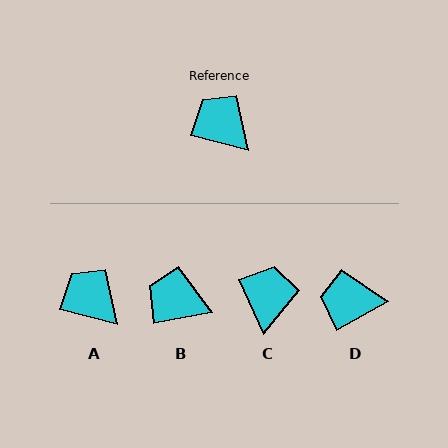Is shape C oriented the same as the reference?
No, it is off by about 51 degrees.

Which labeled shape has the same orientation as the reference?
A.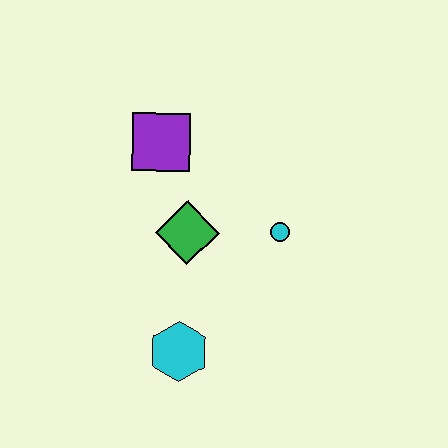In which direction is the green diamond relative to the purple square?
The green diamond is below the purple square.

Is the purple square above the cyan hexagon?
Yes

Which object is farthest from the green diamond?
The cyan hexagon is farthest from the green diamond.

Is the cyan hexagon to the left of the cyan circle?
Yes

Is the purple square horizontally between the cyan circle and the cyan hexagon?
No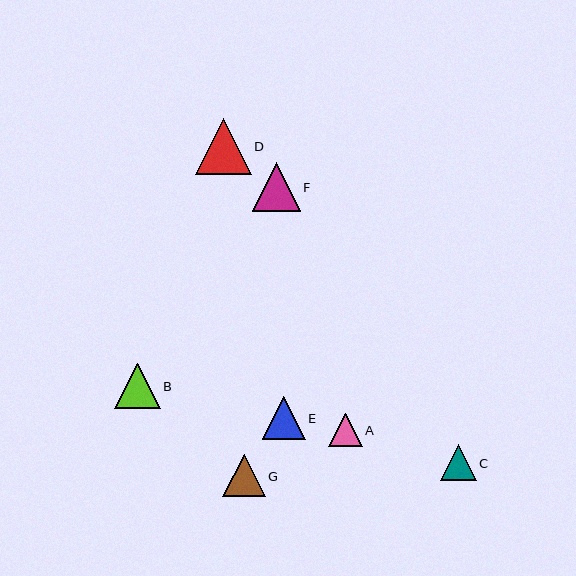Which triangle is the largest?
Triangle D is the largest with a size of approximately 56 pixels.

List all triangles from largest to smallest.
From largest to smallest: D, F, B, E, G, C, A.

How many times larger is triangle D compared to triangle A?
Triangle D is approximately 1.7 times the size of triangle A.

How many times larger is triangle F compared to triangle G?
Triangle F is approximately 1.1 times the size of triangle G.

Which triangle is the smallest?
Triangle A is the smallest with a size of approximately 33 pixels.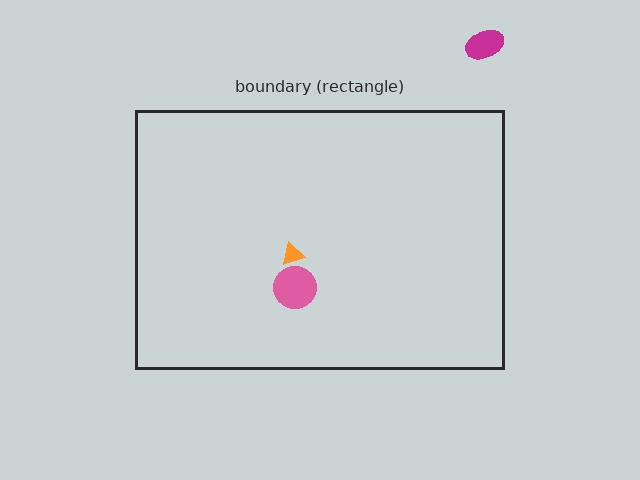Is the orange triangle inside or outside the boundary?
Inside.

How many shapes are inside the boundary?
2 inside, 1 outside.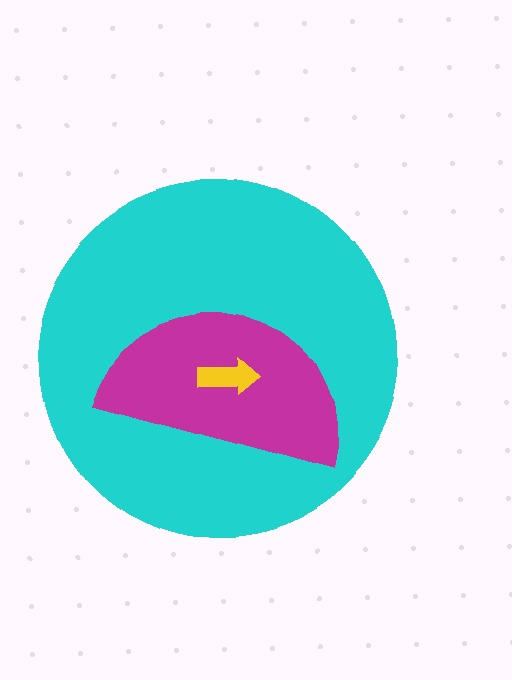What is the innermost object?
The yellow arrow.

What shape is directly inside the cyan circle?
The magenta semicircle.